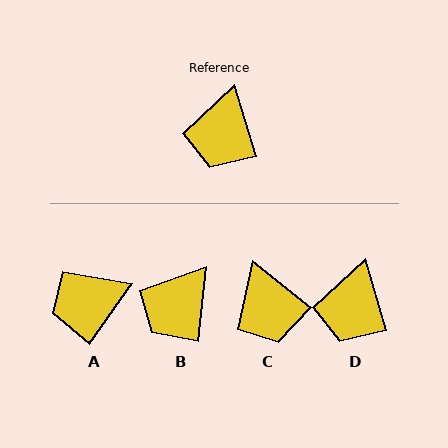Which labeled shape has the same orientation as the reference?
D.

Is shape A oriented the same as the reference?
No, it is off by about 52 degrees.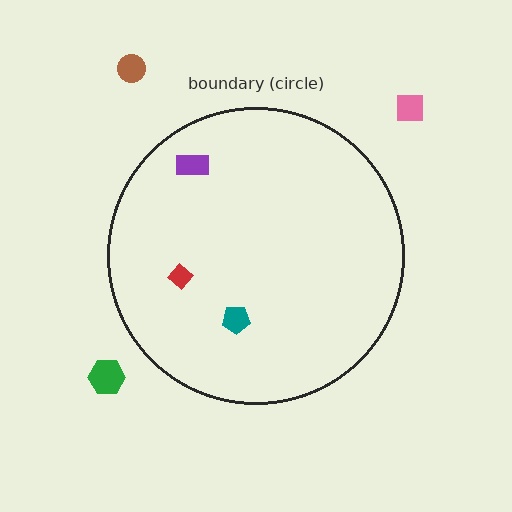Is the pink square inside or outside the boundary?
Outside.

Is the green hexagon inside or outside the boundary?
Outside.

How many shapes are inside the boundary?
3 inside, 3 outside.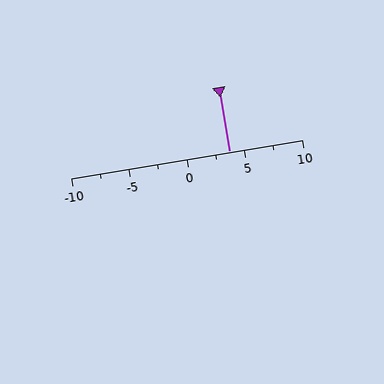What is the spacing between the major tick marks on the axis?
The major ticks are spaced 5 apart.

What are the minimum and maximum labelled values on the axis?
The axis runs from -10 to 10.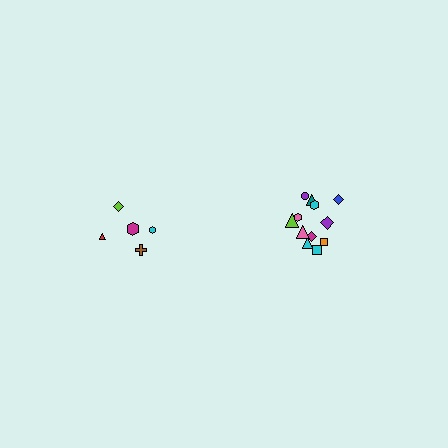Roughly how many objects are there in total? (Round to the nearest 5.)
Roughly 15 objects in total.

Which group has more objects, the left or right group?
The right group.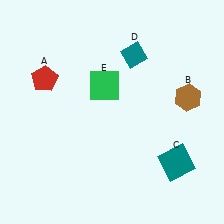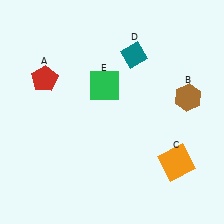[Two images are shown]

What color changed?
The square (C) changed from teal in Image 1 to orange in Image 2.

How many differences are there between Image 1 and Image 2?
There is 1 difference between the two images.